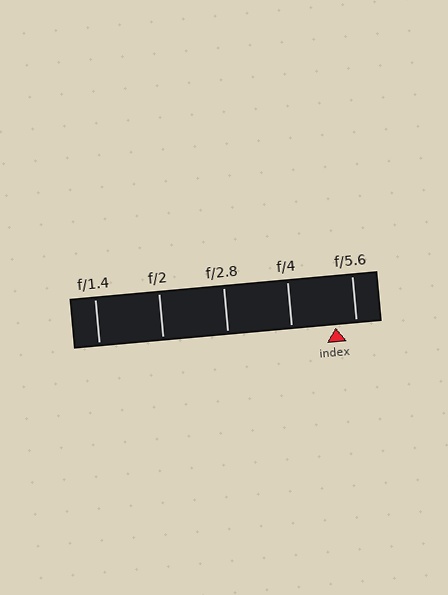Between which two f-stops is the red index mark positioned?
The index mark is between f/4 and f/5.6.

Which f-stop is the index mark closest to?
The index mark is closest to f/5.6.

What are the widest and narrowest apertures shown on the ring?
The widest aperture shown is f/1.4 and the narrowest is f/5.6.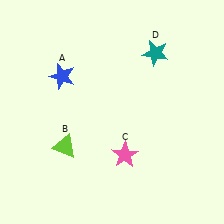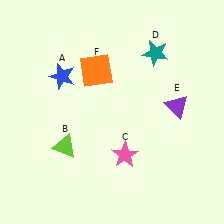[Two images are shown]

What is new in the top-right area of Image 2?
A purple triangle (E) was added in the top-right area of Image 2.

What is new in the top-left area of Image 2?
An orange square (F) was added in the top-left area of Image 2.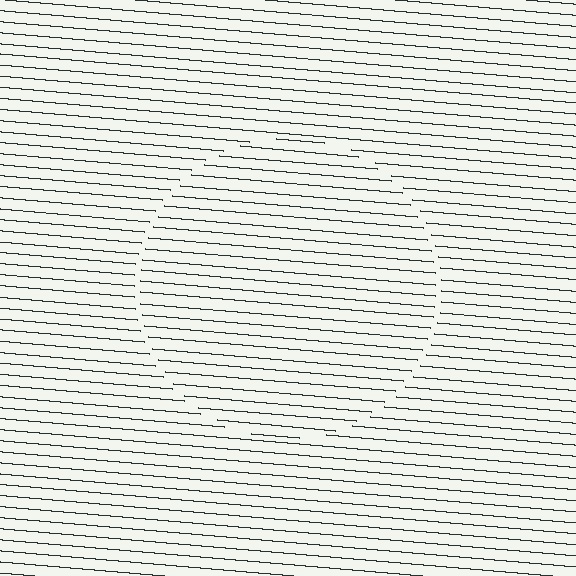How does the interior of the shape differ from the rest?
The interior of the shape contains the same grating, shifted by half a period — the contour is defined by the phase discontinuity where line-ends from the inner and outer gratings abut.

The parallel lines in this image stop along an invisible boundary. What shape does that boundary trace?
An illusory circle. The interior of the shape contains the same grating, shifted by half a period — the contour is defined by the phase discontinuity where line-ends from the inner and outer gratings abut.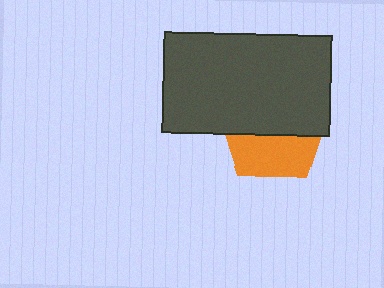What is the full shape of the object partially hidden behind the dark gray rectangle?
The partially hidden object is an orange pentagon.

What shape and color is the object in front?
The object in front is a dark gray rectangle.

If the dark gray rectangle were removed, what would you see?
You would see the complete orange pentagon.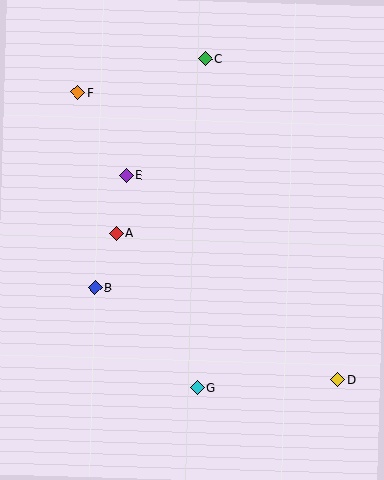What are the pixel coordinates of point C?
Point C is at (205, 58).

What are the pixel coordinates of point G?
Point G is at (197, 388).